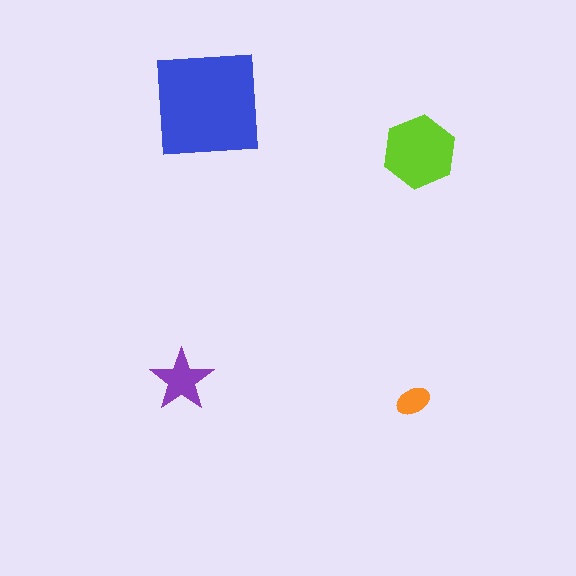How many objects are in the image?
There are 4 objects in the image.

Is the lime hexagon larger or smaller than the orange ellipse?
Larger.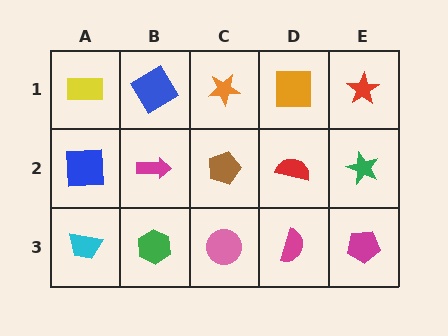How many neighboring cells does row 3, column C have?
3.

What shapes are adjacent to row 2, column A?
A yellow rectangle (row 1, column A), a cyan trapezoid (row 3, column A), a magenta arrow (row 2, column B).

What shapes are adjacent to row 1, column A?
A blue square (row 2, column A), a blue diamond (row 1, column B).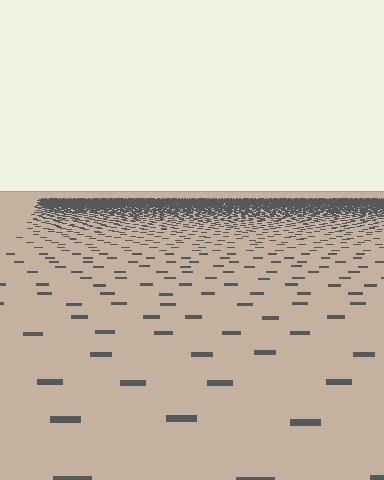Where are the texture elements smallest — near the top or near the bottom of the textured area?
Near the top.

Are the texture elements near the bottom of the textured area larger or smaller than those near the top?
Larger. Near the bottom, elements are closer to the viewer and appear at a bigger on-screen size.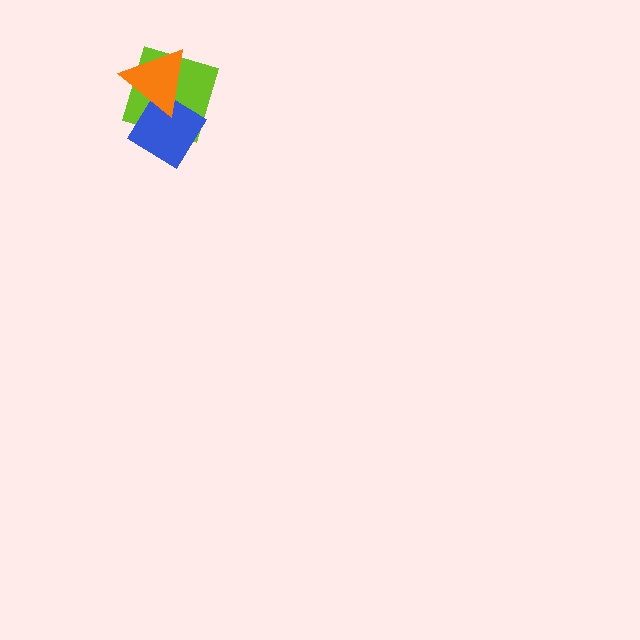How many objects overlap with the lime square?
2 objects overlap with the lime square.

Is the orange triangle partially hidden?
No, no other shape covers it.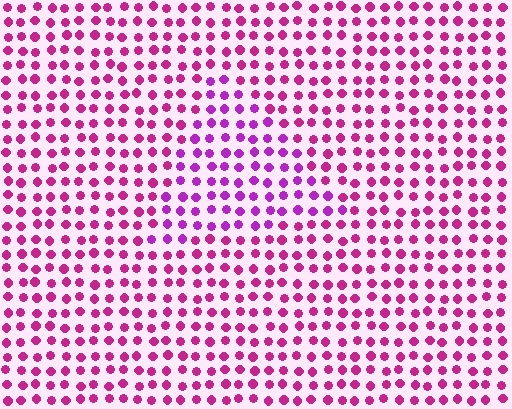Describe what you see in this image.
The image is filled with small magenta elements in a uniform arrangement. A triangle-shaped region is visible where the elements are tinted to a slightly different hue, forming a subtle color boundary.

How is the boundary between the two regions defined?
The boundary is defined purely by a slight shift in hue (about 28 degrees). Spacing, size, and orientation are identical on both sides.